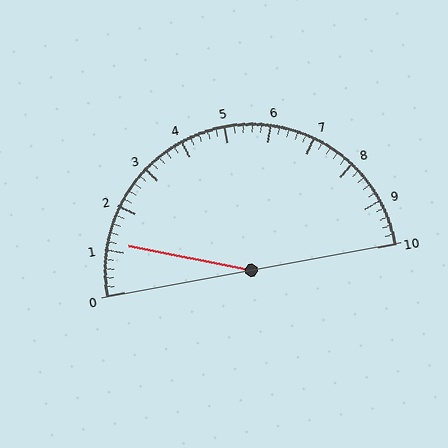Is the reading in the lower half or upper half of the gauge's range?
The reading is in the lower half of the range (0 to 10).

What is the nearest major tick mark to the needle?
The nearest major tick mark is 1.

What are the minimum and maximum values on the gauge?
The gauge ranges from 0 to 10.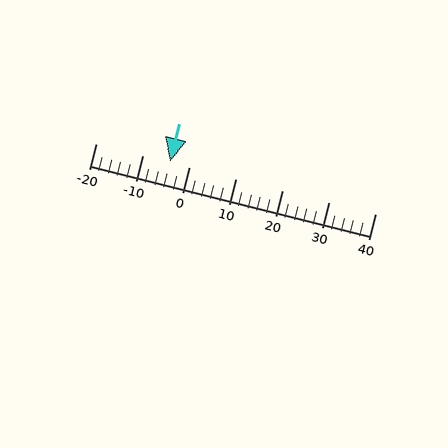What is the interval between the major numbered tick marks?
The major tick marks are spaced 10 units apart.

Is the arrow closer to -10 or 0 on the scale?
The arrow is closer to 0.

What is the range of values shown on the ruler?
The ruler shows values from -20 to 40.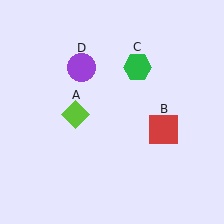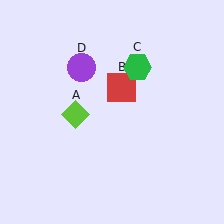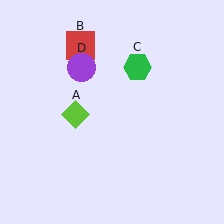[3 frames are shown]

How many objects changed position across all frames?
1 object changed position: red square (object B).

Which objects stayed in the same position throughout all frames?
Lime diamond (object A) and green hexagon (object C) and purple circle (object D) remained stationary.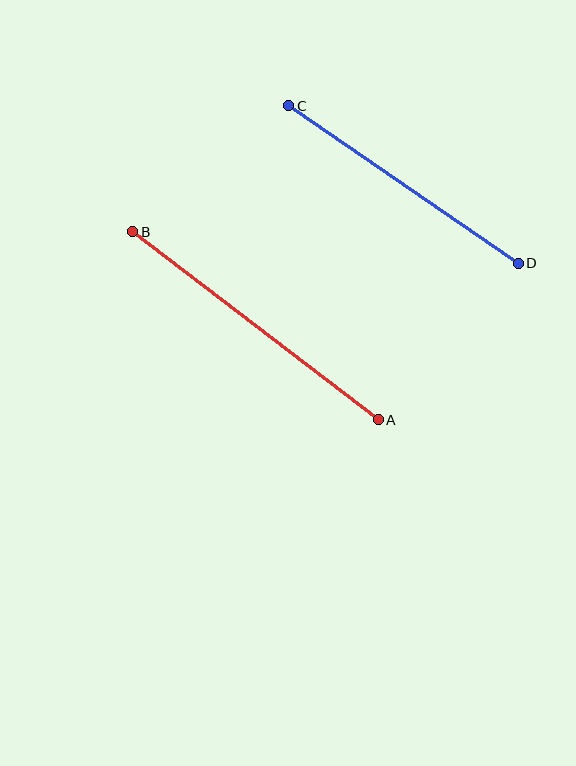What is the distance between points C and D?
The distance is approximately 279 pixels.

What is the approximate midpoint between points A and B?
The midpoint is at approximately (256, 326) pixels.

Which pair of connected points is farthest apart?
Points A and B are farthest apart.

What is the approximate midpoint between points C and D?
The midpoint is at approximately (404, 184) pixels.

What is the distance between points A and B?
The distance is approximately 309 pixels.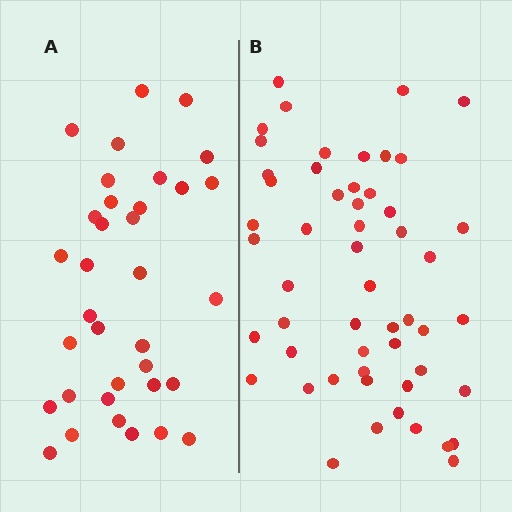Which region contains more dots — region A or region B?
Region B (the right region) has more dots.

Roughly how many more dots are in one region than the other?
Region B has approximately 20 more dots than region A.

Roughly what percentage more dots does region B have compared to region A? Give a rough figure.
About 50% more.